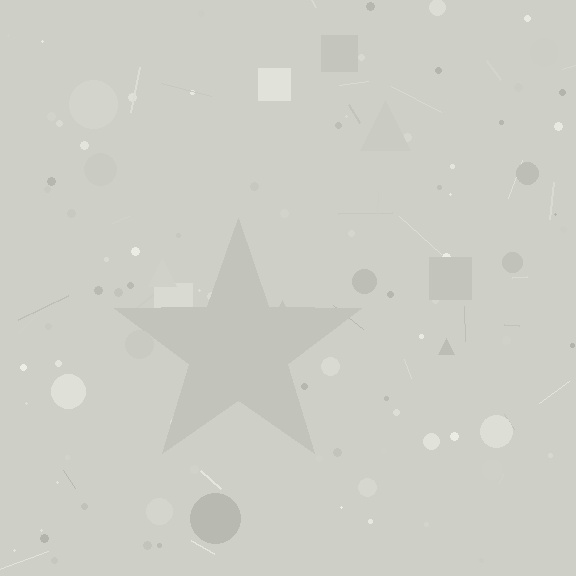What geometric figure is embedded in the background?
A star is embedded in the background.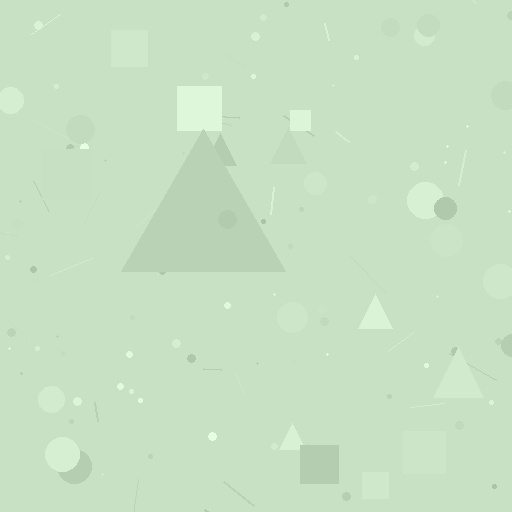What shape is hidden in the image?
A triangle is hidden in the image.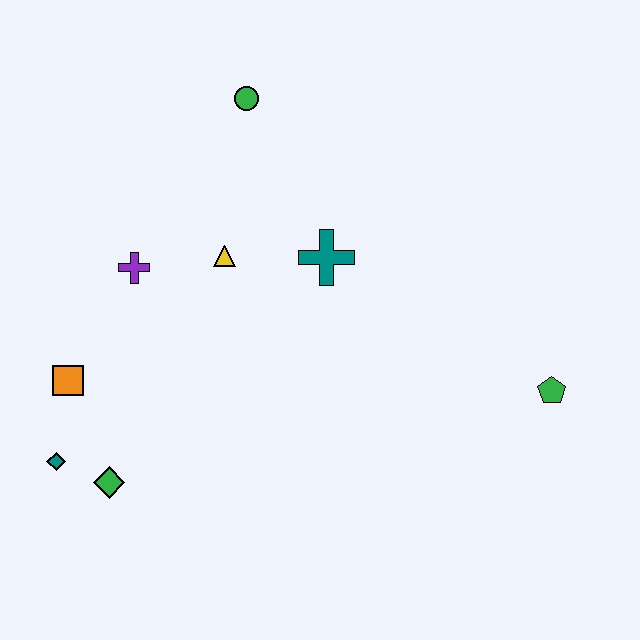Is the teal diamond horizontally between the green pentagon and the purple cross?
No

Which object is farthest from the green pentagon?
The teal diamond is farthest from the green pentagon.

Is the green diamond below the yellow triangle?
Yes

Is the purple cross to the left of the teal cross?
Yes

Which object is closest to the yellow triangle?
The purple cross is closest to the yellow triangle.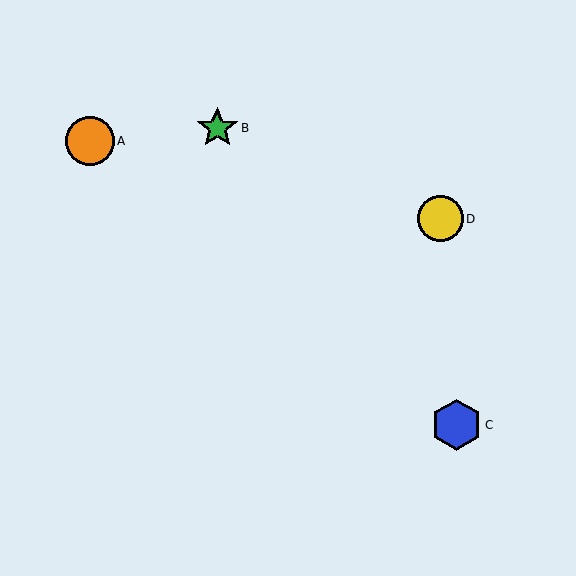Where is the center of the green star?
The center of the green star is at (217, 128).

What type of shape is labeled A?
Shape A is an orange circle.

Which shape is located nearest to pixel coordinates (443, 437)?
The blue hexagon (labeled C) at (457, 425) is nearest to that location.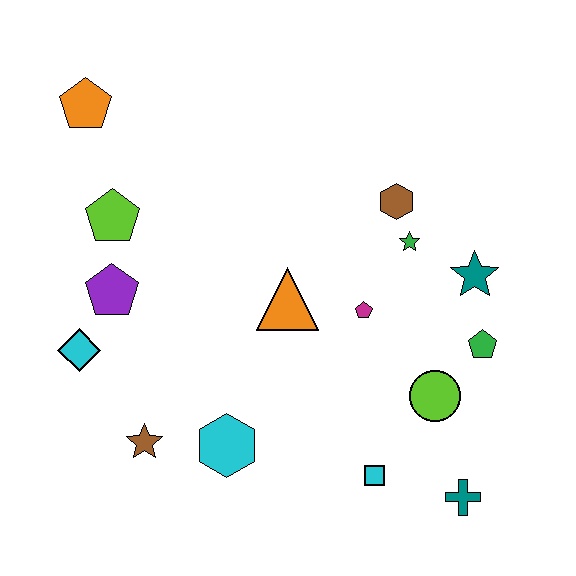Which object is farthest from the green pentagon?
The orange pentagon is farthest from the green pentagon.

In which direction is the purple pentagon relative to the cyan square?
The purple pentagon is to the left of the cyan square.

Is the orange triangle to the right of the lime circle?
No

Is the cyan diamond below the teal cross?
No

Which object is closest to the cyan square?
The teal cross is closest to the cyan square.